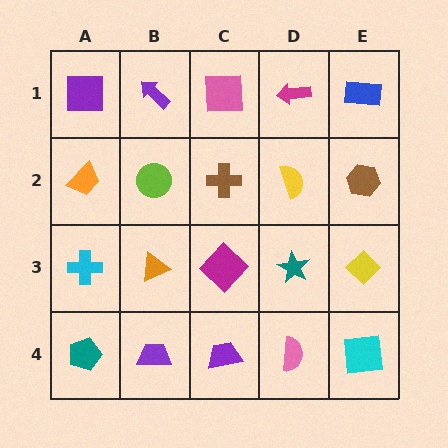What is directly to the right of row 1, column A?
A purple arrow.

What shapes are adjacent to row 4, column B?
An orange triangle (row 3, column B), a teal pentagon (row 4, column A), a purple trapezoid (row 4, column C).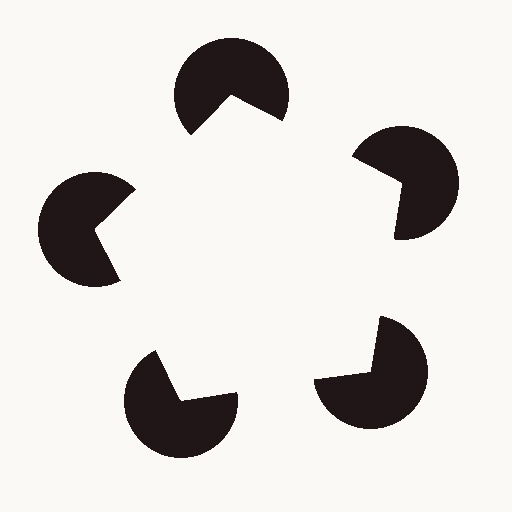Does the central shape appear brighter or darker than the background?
It typically appears slightly brighter than the background, even though no actual brightness change is drawn.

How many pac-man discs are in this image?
There are 5 — one at each vertex of the illusory pentagon.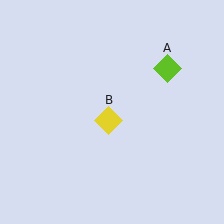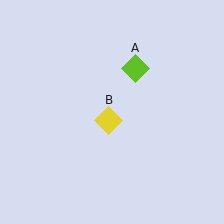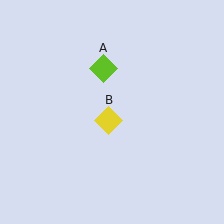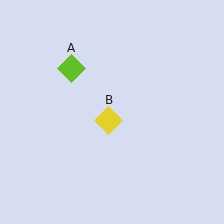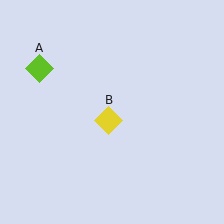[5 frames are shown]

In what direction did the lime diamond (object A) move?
The lime diamond (object A) moved left.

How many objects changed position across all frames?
1 object changed position: lime diamond (object A).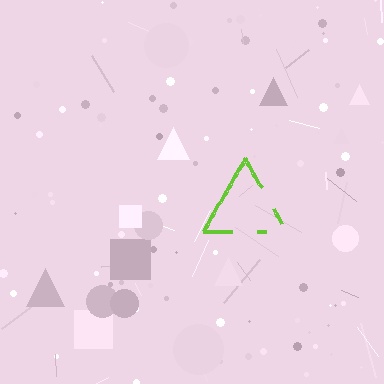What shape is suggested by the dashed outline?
The dashed outline suggests a triangle.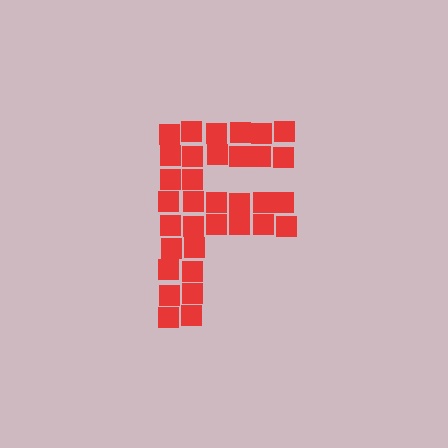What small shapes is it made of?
It is made of small squares.